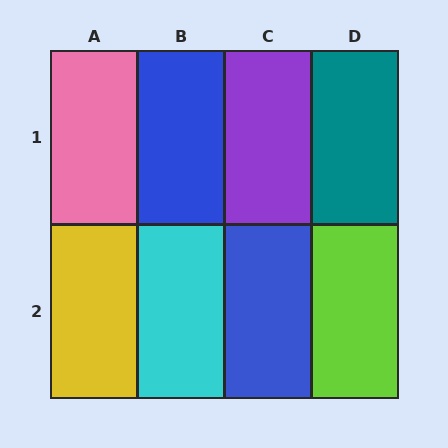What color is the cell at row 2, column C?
Blue.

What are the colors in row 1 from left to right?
Pink, blue, purple, teal.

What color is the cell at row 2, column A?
Yellow.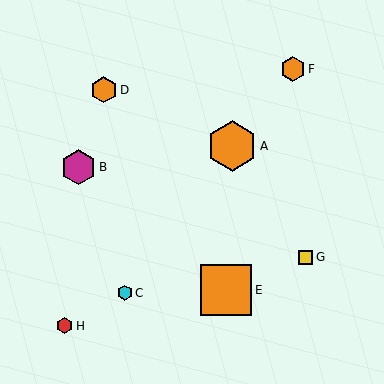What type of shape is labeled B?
Shape B is a magenta hexagon.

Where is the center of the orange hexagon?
The center of the orange hexagon is at (232, 146).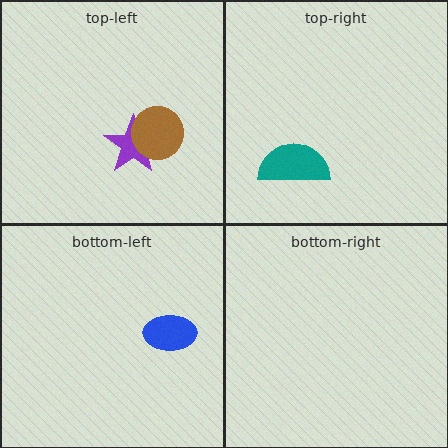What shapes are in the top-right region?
The teal semicircle.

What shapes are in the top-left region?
The purple star, the brown circle.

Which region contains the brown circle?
The top-left region.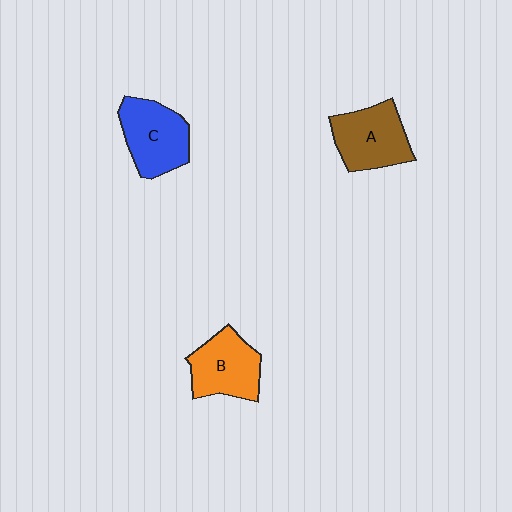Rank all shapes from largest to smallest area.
From largest to smallest: C (blue), A (brown), B (orange).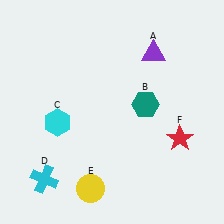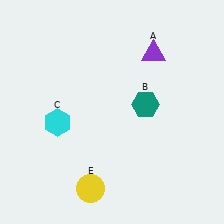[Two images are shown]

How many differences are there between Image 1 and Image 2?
There are 2 differences between the two images.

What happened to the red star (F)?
The red star (F) was removed in Image 2. It was in the bottom-right area of Image 1.